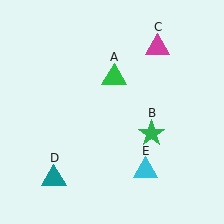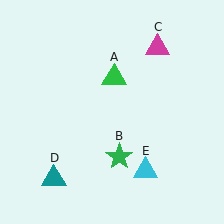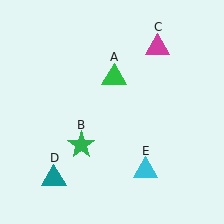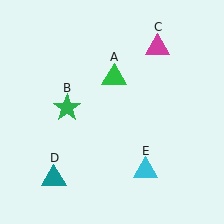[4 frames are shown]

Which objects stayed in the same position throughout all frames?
Green triangle (object A) and magenta triangle (object C) and teal triangle (object D) and cyan triangle (object E) remained stationary.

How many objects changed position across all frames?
1 object changed position: green star (object B).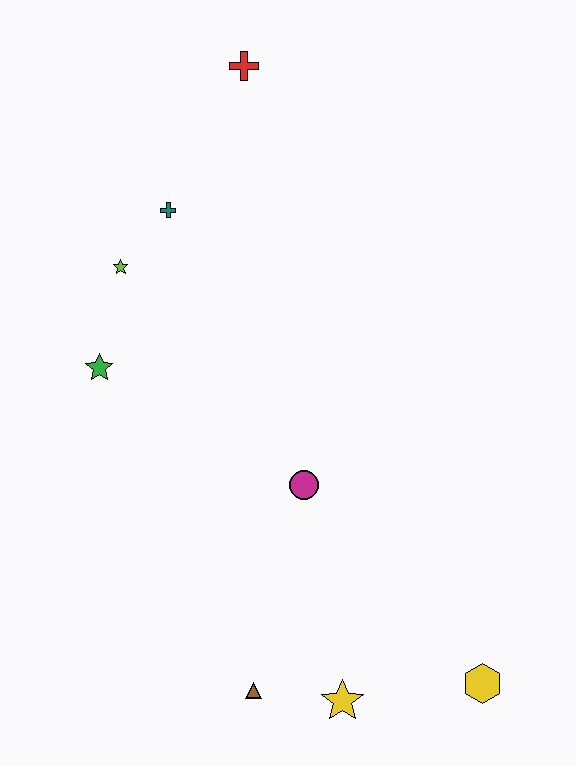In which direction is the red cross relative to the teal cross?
The red cross is above the teal cross.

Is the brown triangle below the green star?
Yes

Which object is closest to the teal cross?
The lime star is closest to the teal cross.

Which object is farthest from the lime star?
The yellow hexagon is farthest from the lime star.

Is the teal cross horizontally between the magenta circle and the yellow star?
No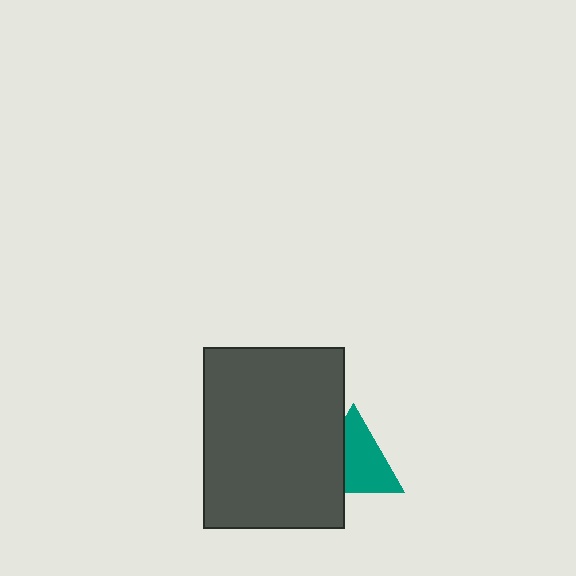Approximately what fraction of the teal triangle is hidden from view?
Roughly 36% of the teal triangle is hidden behind the dark gray rectangle.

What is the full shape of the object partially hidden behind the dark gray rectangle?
The partially hidden object is a teal triangle.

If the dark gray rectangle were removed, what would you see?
You would see the complete teal triangle.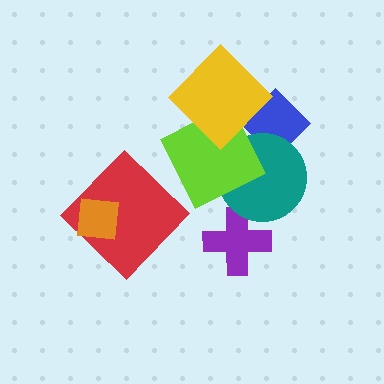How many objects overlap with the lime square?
2 objects overlap with the lime square.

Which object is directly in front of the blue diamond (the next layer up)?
The teal circle is directly in front of the blue diamond.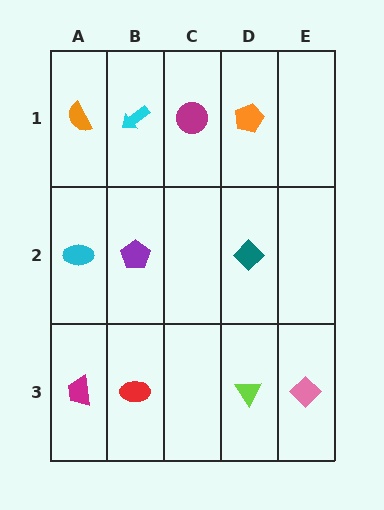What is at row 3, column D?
A lime triangle.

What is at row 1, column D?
An orange pentagon.